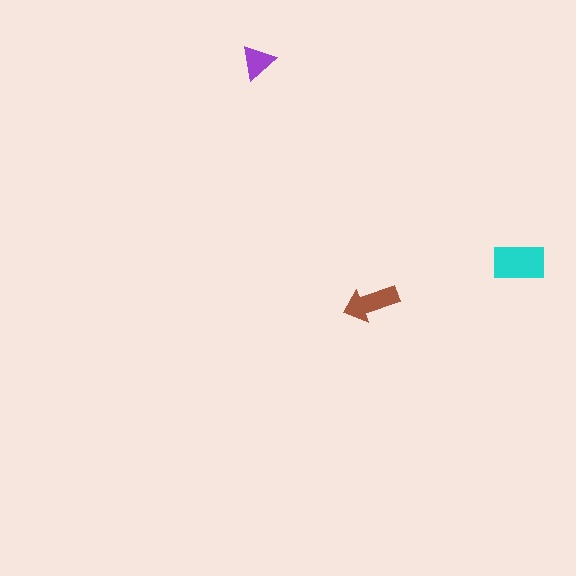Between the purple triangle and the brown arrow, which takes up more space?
The brown arrow.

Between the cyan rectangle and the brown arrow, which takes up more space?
The cyan rectangle.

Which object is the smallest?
The purple triangle.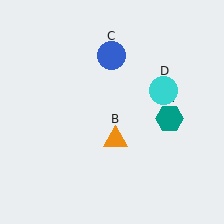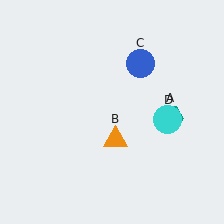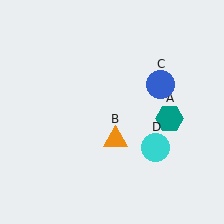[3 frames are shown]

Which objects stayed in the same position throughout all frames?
Teal hexagon (object A) and orange triangle (object B) remained stationary.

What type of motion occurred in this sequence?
The blue circle (object C), cyan circle (object D) rotated clockwise around the center of the scene.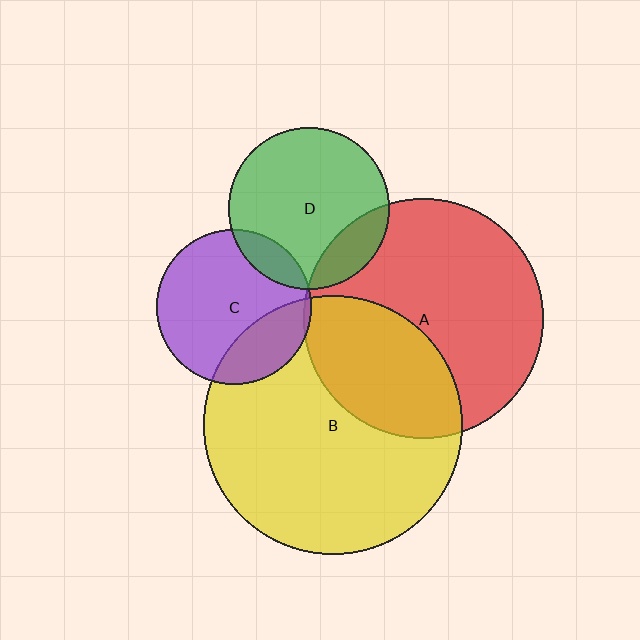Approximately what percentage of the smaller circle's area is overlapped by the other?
Approximately 5%.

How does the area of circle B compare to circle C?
Approximately 2.8 times.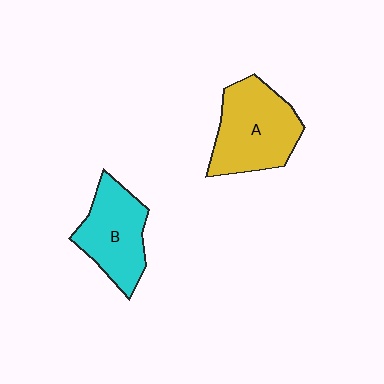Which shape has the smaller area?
Shape B (cyan).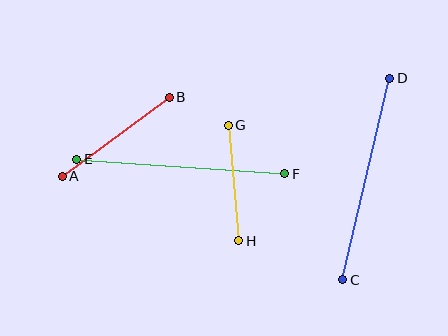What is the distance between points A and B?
The distance is approximately 133 pixels.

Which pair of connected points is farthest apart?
Points E and F are farthest apart.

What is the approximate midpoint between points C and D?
The midpoint is at approximately (366, 179) pixels.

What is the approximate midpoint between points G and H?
The midpoint is at approximately (233, 183) pixels.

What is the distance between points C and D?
The distance is approximately 207 pixels.